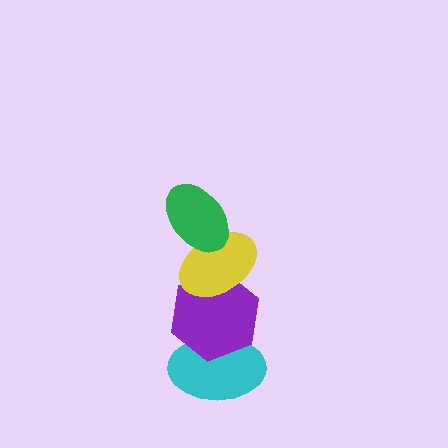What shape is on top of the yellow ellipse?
The green ellipse is on top of the yellow ellipse.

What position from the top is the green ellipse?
The green ellipse is 1st from the top.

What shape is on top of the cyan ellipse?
The purple hexagon is on top of the cyan ellipse.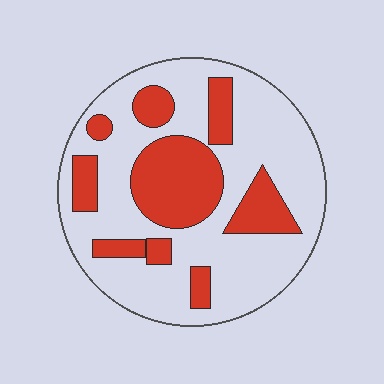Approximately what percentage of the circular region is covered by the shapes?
Approximately 30%.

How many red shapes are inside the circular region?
9.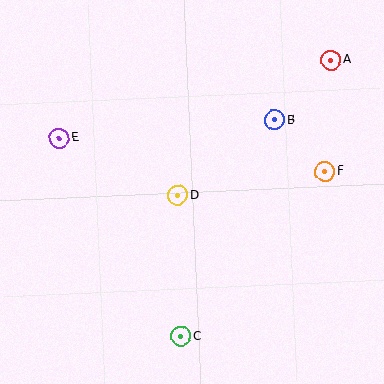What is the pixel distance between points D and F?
The distance between D and F is 149 pixels.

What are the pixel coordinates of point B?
Point B is at (275, 120).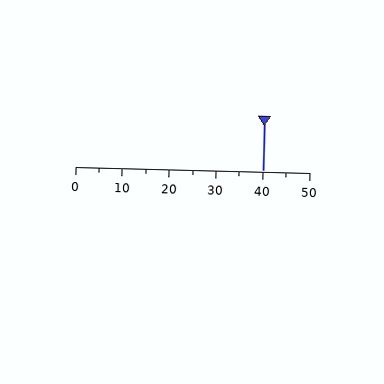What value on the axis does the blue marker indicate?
The marker indicates approximately 40.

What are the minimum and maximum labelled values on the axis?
The axis runs from 0 to 50.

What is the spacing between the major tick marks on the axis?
The major ticks are spaced 10 apart.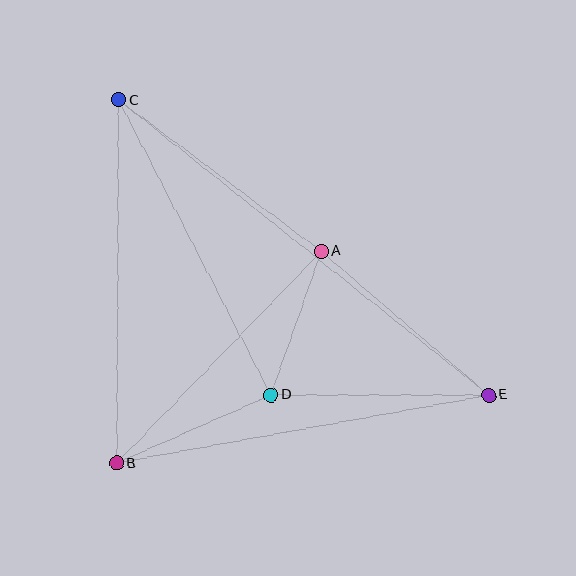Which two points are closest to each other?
Points A and D are closest to each other.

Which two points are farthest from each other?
Points C and E are farthest from each other.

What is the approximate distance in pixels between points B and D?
The distance between B and D is approximately 169 pixels.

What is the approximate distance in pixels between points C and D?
The distance between C and D is approximately 332 pixels.